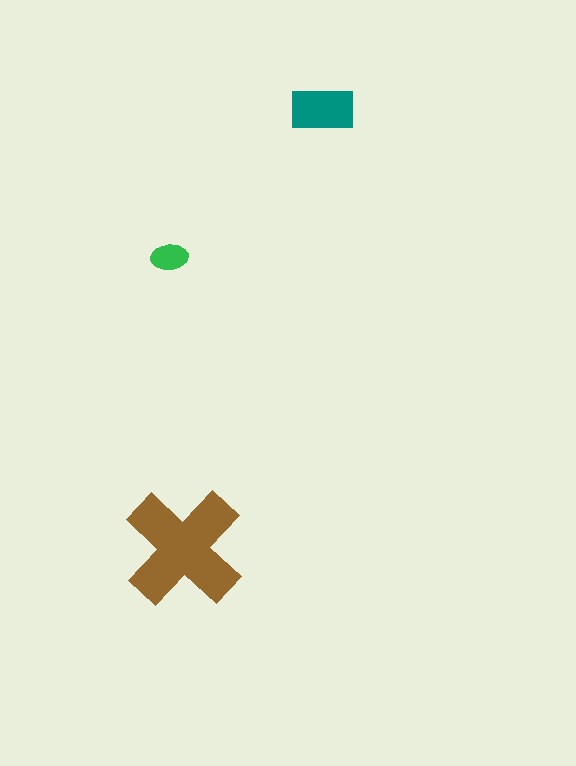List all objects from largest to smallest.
The brown cross, the teal rectangle, the green ellipse.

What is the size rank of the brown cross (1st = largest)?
1st.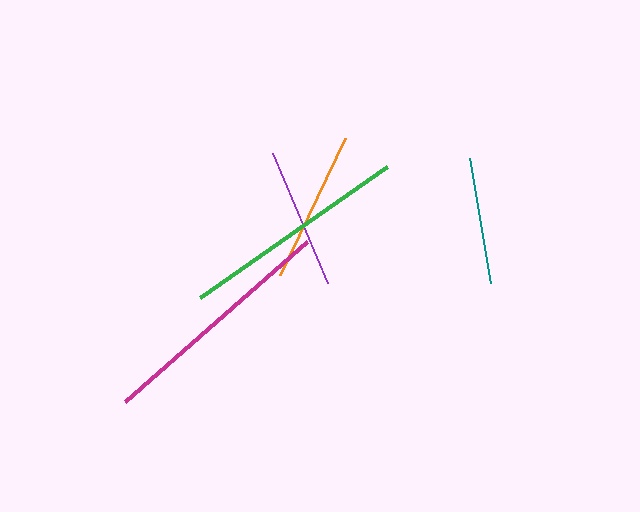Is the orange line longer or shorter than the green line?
The green line is longer than the orange line.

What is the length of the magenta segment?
The magenta segment is approximately 243 pixels long.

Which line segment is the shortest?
The teal line is the shortest at approximately 126 pixels.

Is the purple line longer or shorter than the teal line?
The purple line is longer than the teal line.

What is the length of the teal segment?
The teal segment is approximately 126 pixels long.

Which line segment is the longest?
The magenta line is the longest at approximately 243 pixels.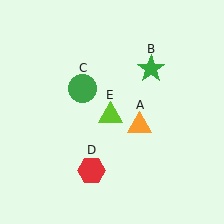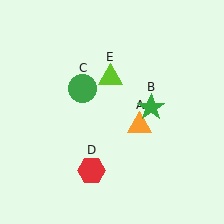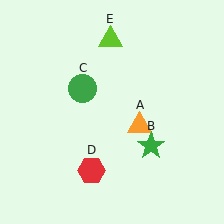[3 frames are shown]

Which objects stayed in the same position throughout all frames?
Orange triangle (object A) and green circle (object C) and red hexagon (object D) remained stationary.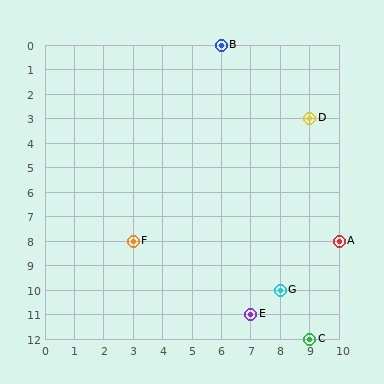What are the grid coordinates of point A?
Point A is at grid coordinates (10, 8).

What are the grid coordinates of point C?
Point C is at grid coordinates (9, 12).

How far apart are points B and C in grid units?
Points B and C are 3 columns and 12 rows apart (about 12.4 grid units diagonally).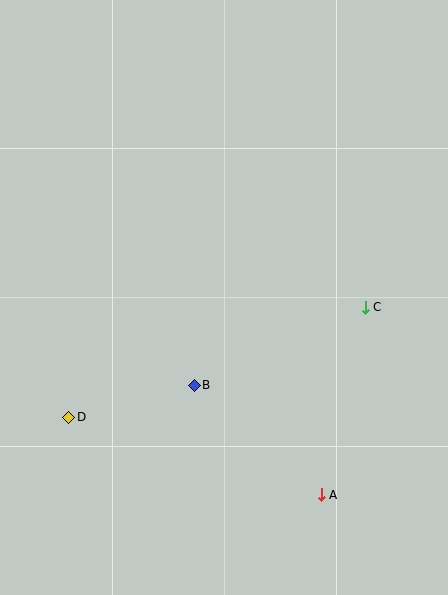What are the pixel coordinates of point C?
Point C is at (365, 307).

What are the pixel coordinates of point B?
Point B is at (194, 385).